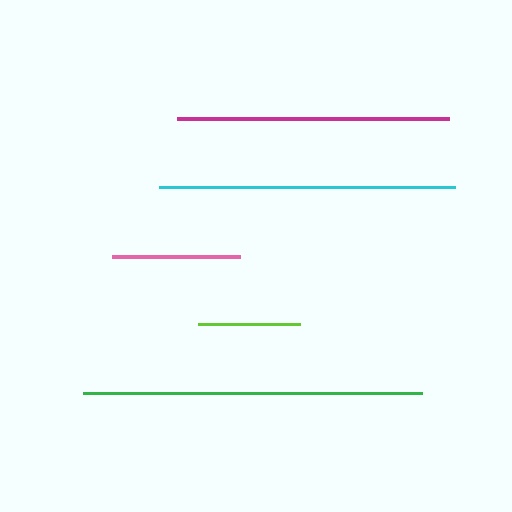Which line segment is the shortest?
The lime line is the shortest at approximately 102 pixels.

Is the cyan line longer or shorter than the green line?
The green line is longer than the cyan line.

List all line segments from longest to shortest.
From longest to shortest: green, cyan, magenta, pink, lime.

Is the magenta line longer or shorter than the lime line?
The magenta line is longer than the lime line.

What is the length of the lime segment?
The lime segment is approximately 102 pixels long.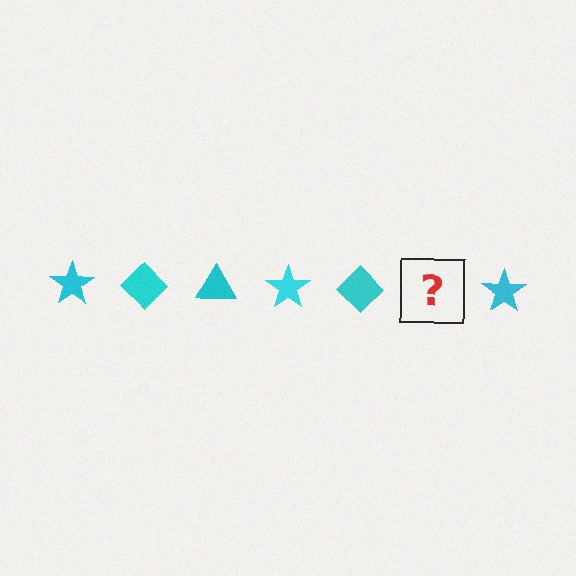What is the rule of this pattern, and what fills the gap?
The rule is that the pattern cycles through star, diamond, triangle shapes in cyan. The gap should be filled with a cyan triangle.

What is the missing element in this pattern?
The missing element is a cyan triangle.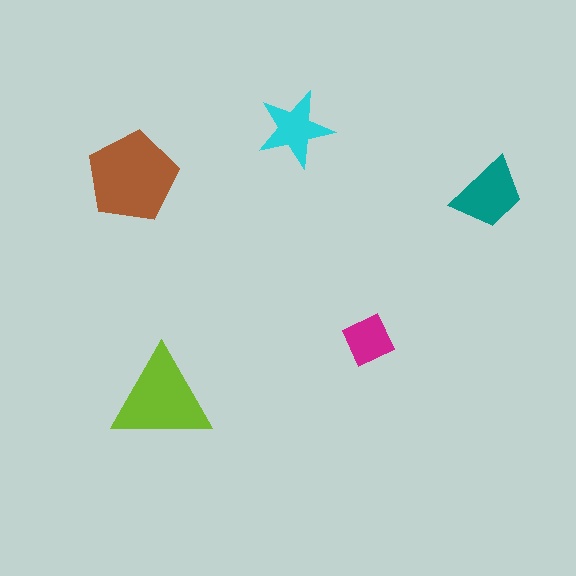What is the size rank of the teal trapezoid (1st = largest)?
3rd.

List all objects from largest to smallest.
The brown pentagon, the lime triangle, the teal trapezoid, the cyan star, the magenta diamond.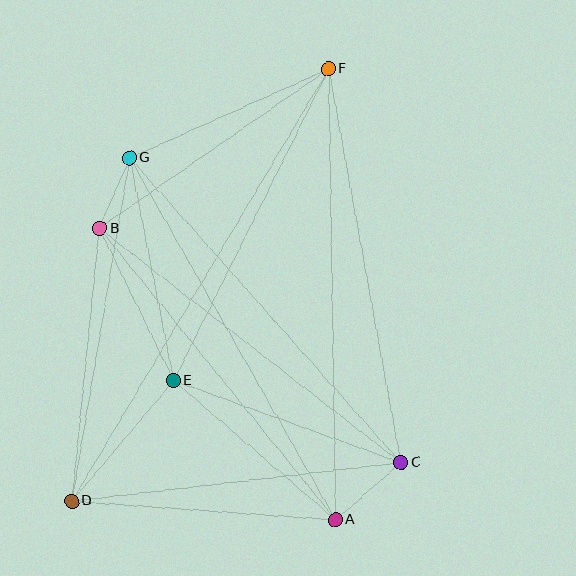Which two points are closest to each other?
Points B and G are closest to each other.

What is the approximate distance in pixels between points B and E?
The distance between B and E is approximately 169 pixels.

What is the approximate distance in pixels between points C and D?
The distance between C and D is approximately 332 pixels.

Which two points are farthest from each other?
Points D and F are farthest from each other.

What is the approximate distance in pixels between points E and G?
The distance between E and G is approximately 227 pixels.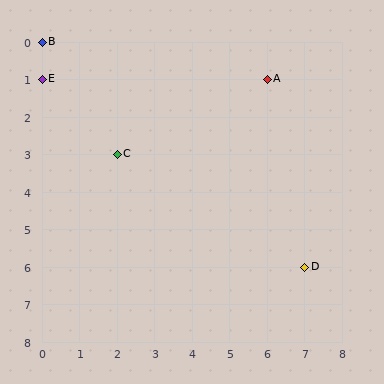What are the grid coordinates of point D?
Point D is at grid coordinates (7, 6).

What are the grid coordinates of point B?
Point B is at grid coordinates (0, 0).